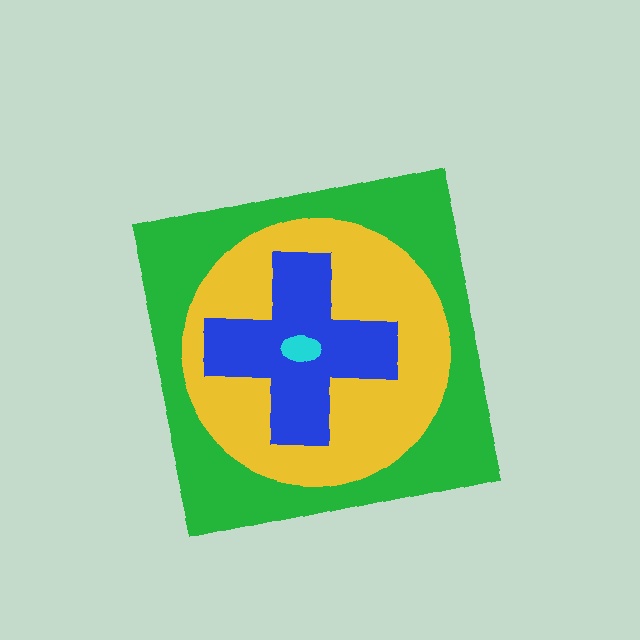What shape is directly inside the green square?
The yellow circle.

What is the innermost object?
The cyan ellipse.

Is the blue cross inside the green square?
Yes.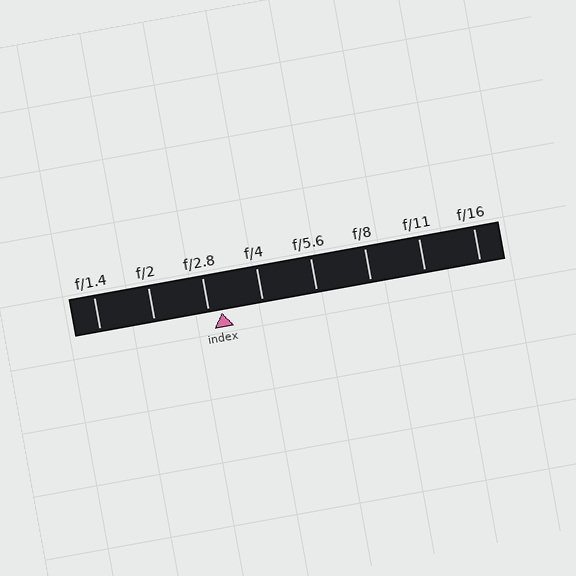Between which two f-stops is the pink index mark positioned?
The index mark is between f/2.8 and f/4.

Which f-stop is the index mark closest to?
The index mark is closest to f/2.8.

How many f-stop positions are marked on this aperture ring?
There are 8 f-stop positions marked.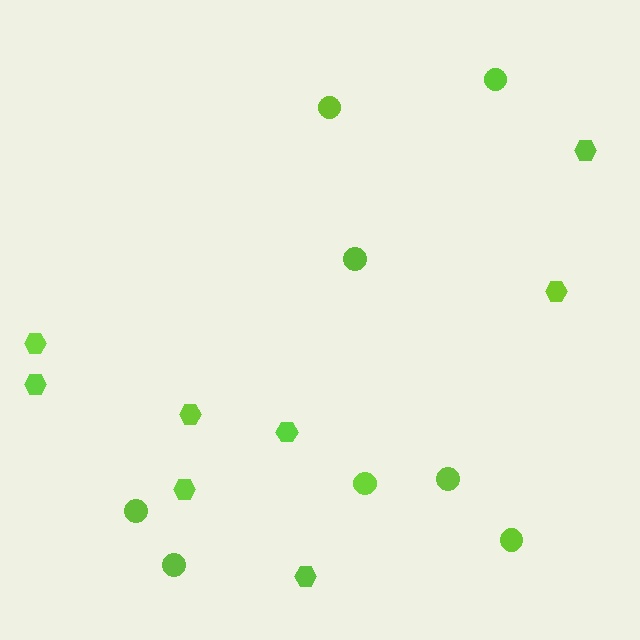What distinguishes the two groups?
There are 2 groups: one group of circles (8) and one group of hexagons (8).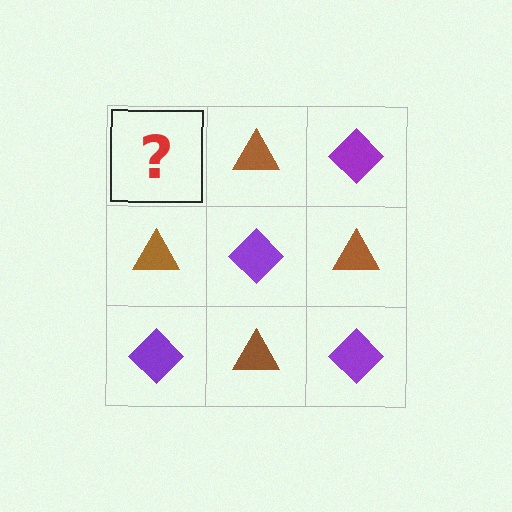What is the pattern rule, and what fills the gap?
The rule is that it alternates purple diamond and brown triangle in a checkerboard pattern. The gap should be filled with a purple diamond.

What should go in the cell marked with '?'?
The missing cell should contain a purple diamond.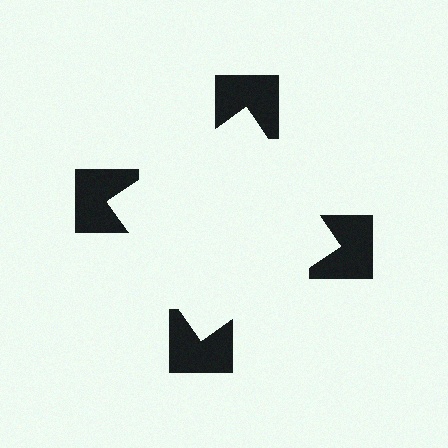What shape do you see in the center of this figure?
An illusory square — its edges are inferred from the aligned wedge cuts in the notched squares, not physically drawn.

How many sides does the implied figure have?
4 sides.